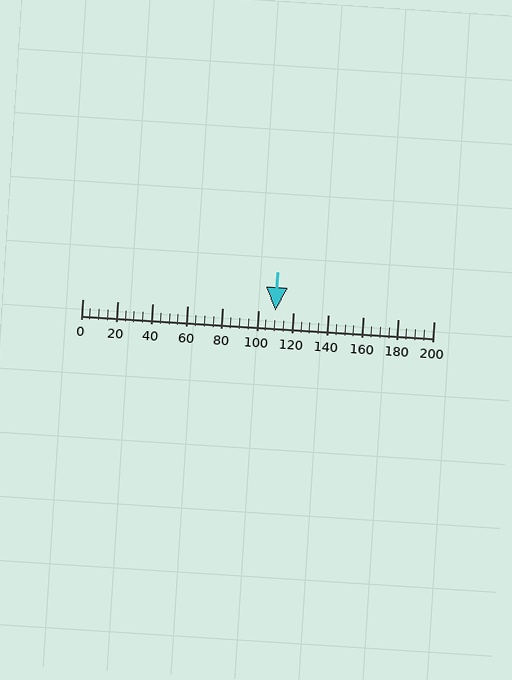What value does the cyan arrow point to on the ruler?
The cyan arrow points to approximately 110.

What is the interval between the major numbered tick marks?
The major tick marks are spaced 20 units apart.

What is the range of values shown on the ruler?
The ruler shows values from 0 to 200.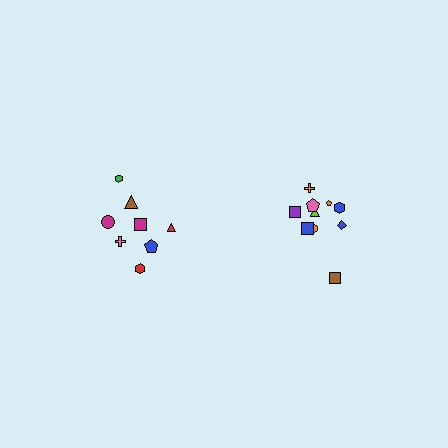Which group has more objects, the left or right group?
The right group.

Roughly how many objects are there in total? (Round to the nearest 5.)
Roughly 20 objects in total.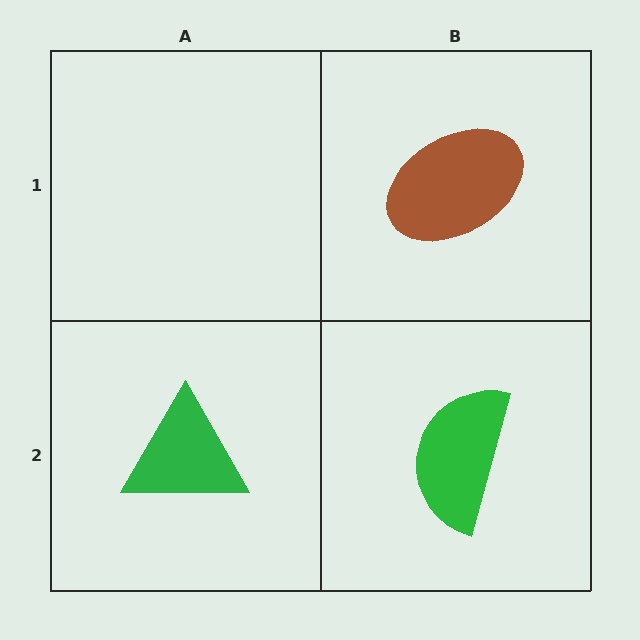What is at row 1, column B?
A brown ellipse.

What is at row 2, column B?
A green semicircle.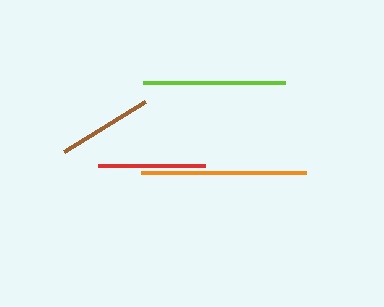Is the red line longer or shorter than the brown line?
The red line is longer than the brown line.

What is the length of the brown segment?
The brown segment is approximately 95 pixels long.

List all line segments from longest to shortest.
From longest to shortest: orange, lime, red, brown.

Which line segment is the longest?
The orange line is the longest at approximately 164 pixels.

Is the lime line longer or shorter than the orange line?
The orange line is longer than the lime line.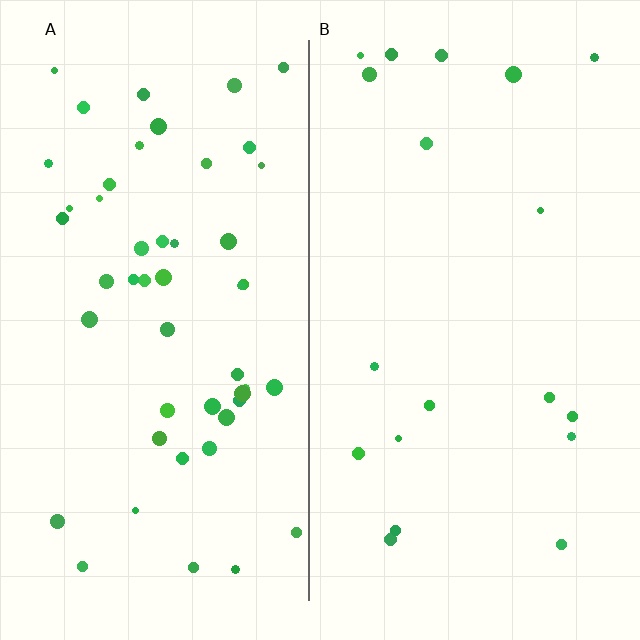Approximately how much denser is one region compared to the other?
Approximately 2.7× — region A over region B.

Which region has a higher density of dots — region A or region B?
A (the left).